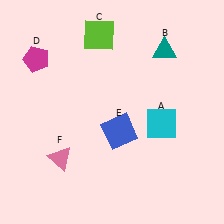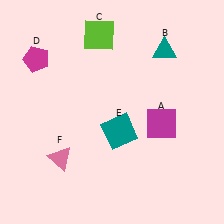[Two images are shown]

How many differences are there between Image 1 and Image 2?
There are 2 differences between the two images.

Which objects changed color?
A changed from cyan to magenta. E changed from blue to teal.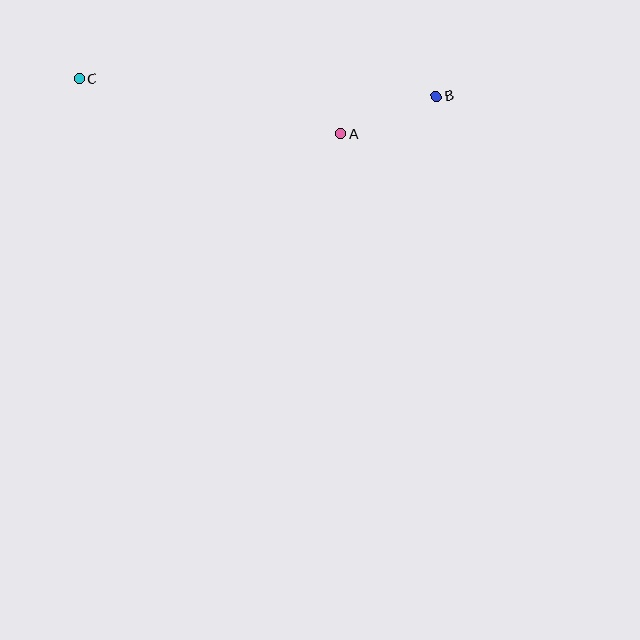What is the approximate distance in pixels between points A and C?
The distance between A and C is approximately 267 pixels.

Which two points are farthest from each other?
Points B and C are farthest from each other.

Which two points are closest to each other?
Points A and B are closest to each other.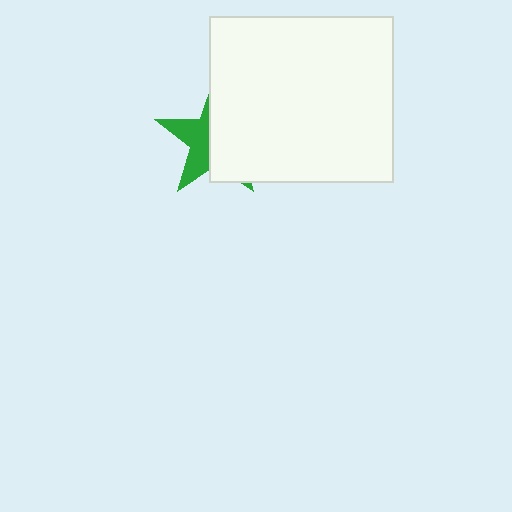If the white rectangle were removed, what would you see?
You would see the complete green star.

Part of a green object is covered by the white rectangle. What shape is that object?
It is a star.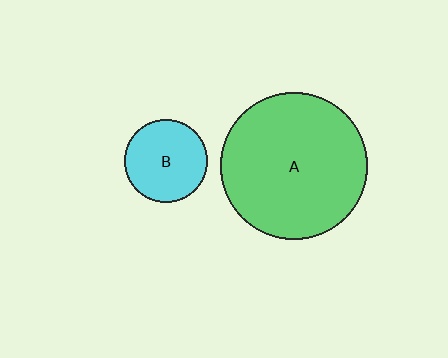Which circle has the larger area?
Circle A (green).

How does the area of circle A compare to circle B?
Approximately 3.1 times.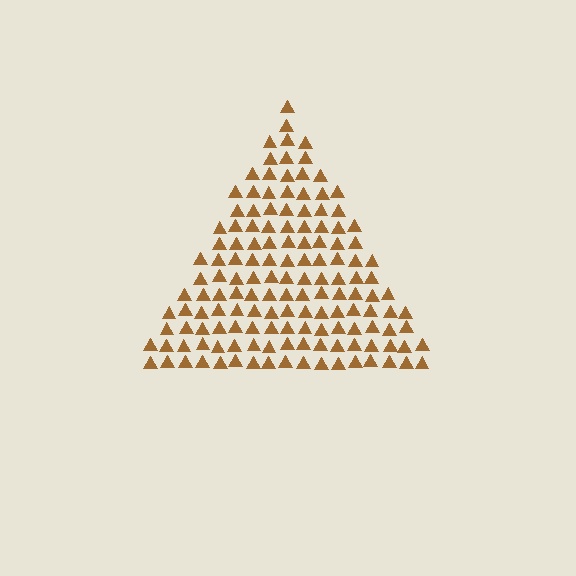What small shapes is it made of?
It is made of small triangles.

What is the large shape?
The large shape is a triangle.